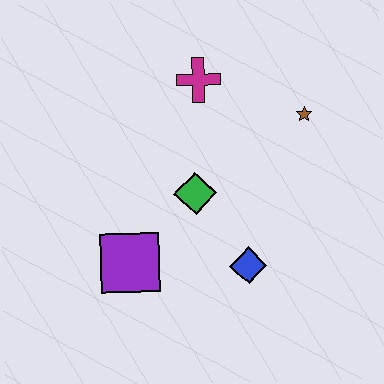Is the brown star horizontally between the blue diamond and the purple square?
No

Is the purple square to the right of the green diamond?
No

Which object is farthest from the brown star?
The purple square is farthest from the brown star.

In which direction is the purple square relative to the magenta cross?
The purple square is below the magenta cross.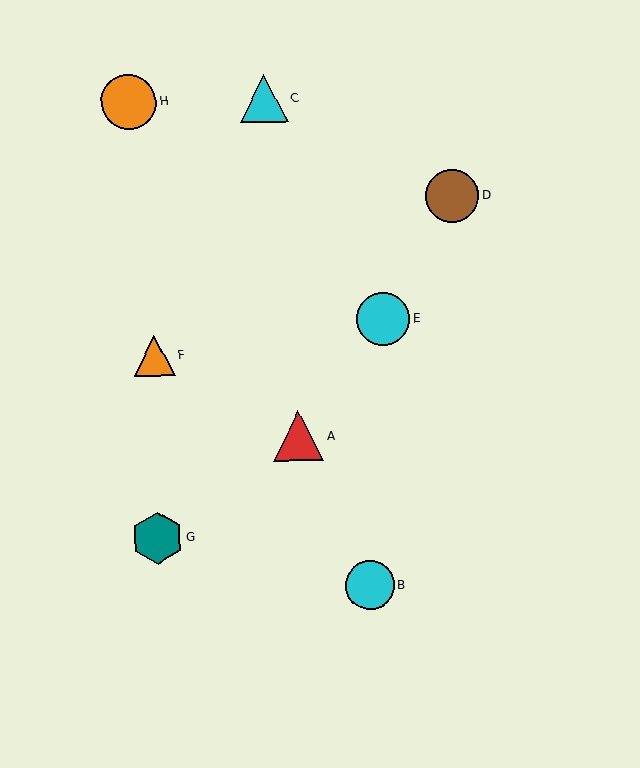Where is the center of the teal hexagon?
The center of the teal hexagon is at (158, 538).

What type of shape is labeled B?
Shape B is a cyan circle.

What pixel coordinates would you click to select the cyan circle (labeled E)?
Click at (383, 319) to select the cyan circle E.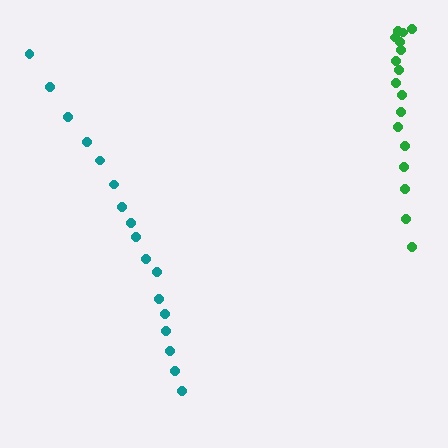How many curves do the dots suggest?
There are 2 distinct paths.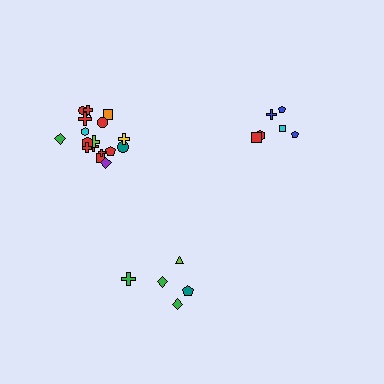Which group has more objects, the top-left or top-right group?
The top-left group.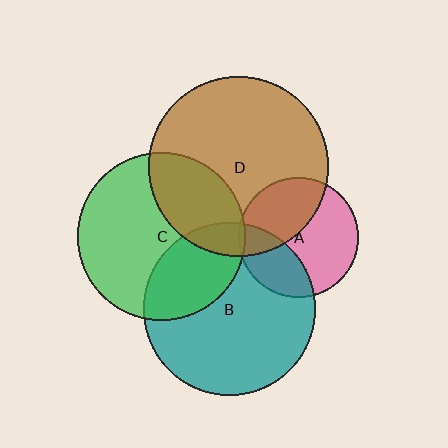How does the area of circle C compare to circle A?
Approximately 2.0 times.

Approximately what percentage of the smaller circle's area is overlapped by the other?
Approximately 5%.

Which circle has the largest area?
Circle D (brown).